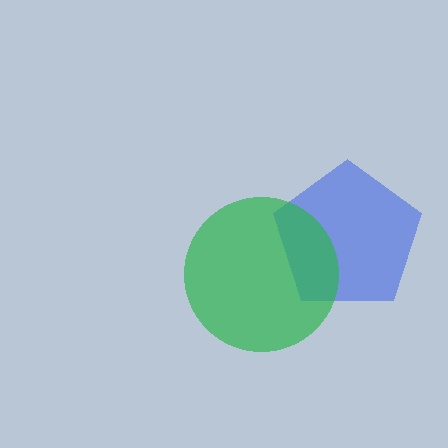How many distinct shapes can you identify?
There are 2 distinct shapes: a blue pentagon, a green circle.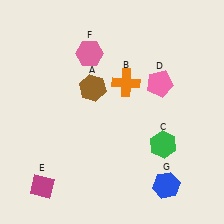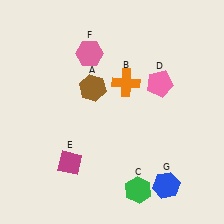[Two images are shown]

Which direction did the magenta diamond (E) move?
The magenta diamond (E) moved right.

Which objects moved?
The objects that moved are: the green hexagon (C), the magenta diamond (E).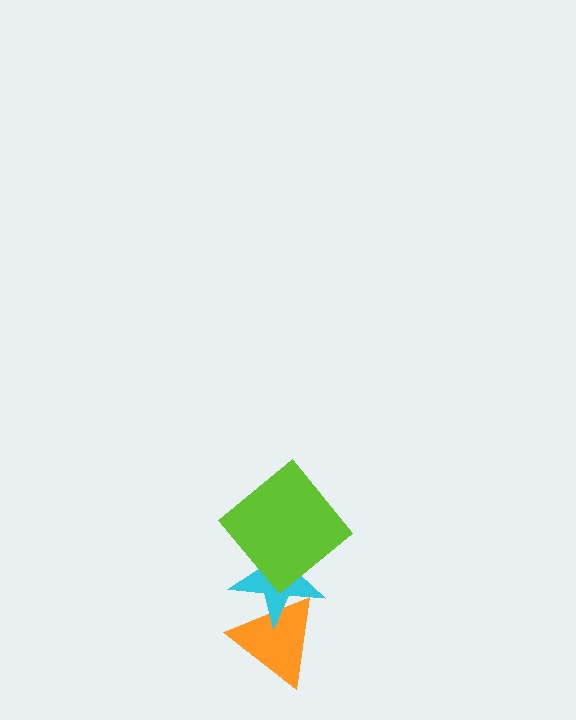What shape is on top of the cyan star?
The lime diamond is on top of the cyan star.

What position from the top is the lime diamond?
The lime diamond is 1st from the top.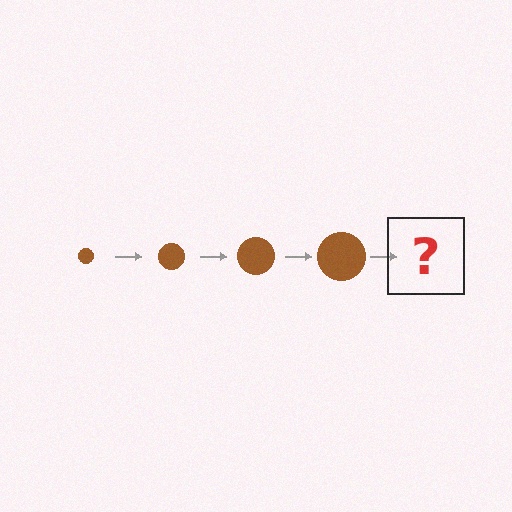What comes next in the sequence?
The next element should be a brown circle, larger than the previous one.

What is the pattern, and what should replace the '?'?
The pattern is that the circle gets progressively larger each step. The '?' should be a brown circle, larger than the previous one.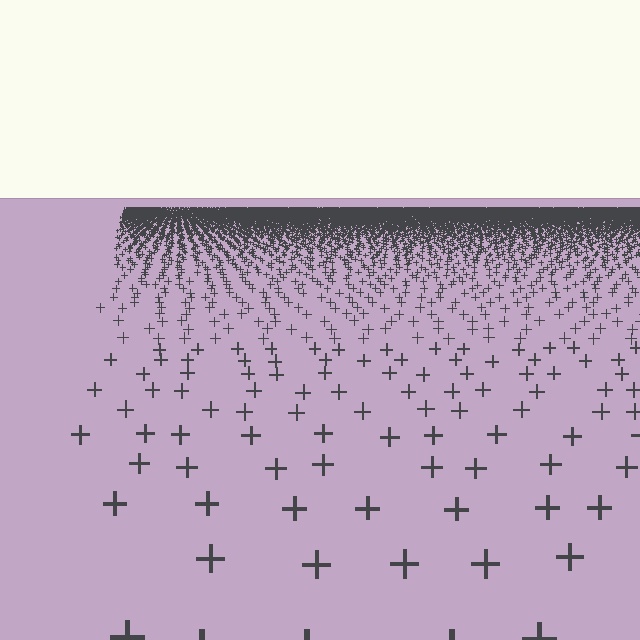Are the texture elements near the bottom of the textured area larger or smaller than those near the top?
Larger. Near the bottom, elements are closer to the viewer and appear at a bigger on-screen size.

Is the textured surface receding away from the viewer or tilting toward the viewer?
The surface is receding away from the viewer. Texture elements get smaller and denser toward the top.